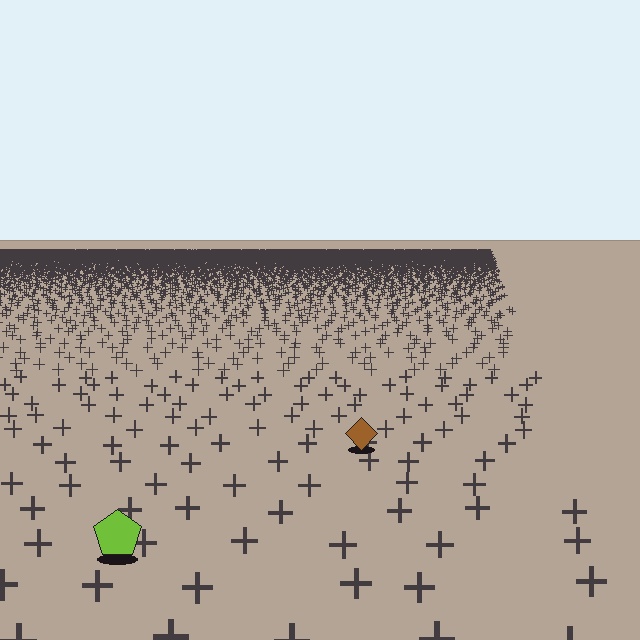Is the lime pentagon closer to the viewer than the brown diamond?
Yes. The lime pentagon is closer — you can tell from the texture gradient: the ground texture is coarser near it.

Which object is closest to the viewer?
The lime pentagon is closest. The texture marks near it are larger and more spread out.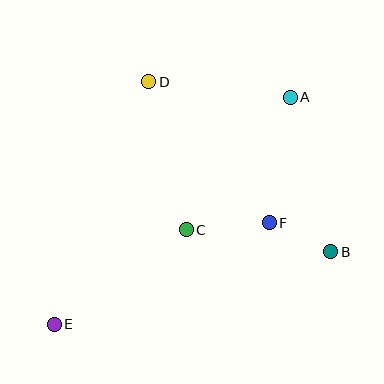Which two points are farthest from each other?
Points A and E are farthest from each other.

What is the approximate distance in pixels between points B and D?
The distance between B and D is approximately 249 pixels.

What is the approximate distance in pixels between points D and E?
The distance between D and E is approximately 260 pixels.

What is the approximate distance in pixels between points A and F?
The distance between A and F is approximately 127 pixels.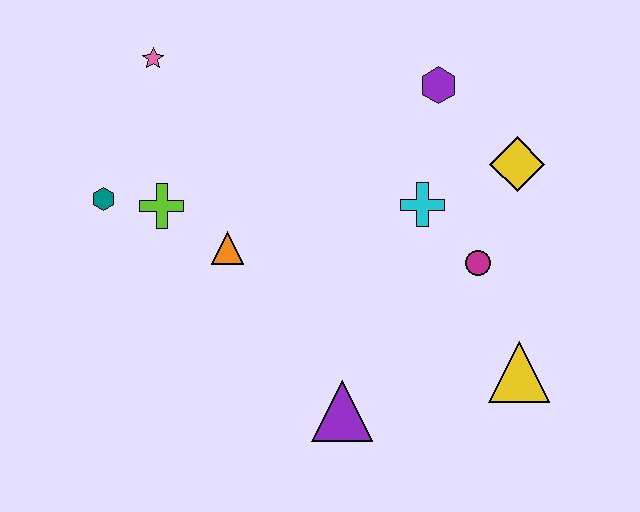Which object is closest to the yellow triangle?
The magenta circle is closest to the yellow triangle.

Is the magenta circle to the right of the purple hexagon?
Yes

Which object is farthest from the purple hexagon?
The teal hexagon is farthest from the purple hexagon.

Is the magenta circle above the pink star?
No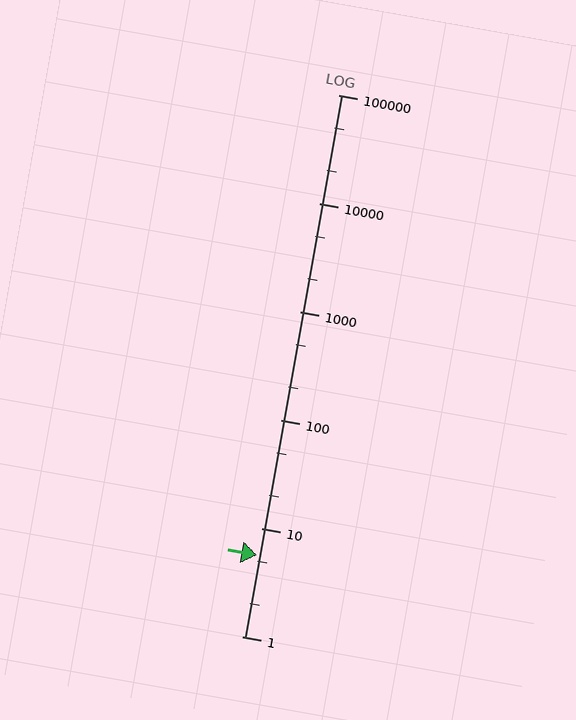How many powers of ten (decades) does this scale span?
The scale spans 5 decades, from 1 to 100000.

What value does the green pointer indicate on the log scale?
The pointer indicates approximately 5.6.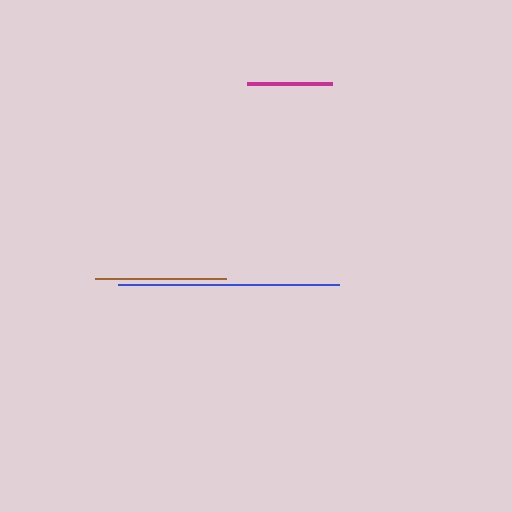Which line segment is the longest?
The blue line is the longest at approximately 221 pixels.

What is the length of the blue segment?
The blue segment is approximately 221 pixels long.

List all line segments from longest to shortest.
From longest to shortest: blue, brown, magenta.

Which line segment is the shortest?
The magenta line is the shortest at approximately 86 pixels.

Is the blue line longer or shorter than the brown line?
The blue line is longer than the brown line.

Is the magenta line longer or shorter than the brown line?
The brown line is longer than the magenta line.